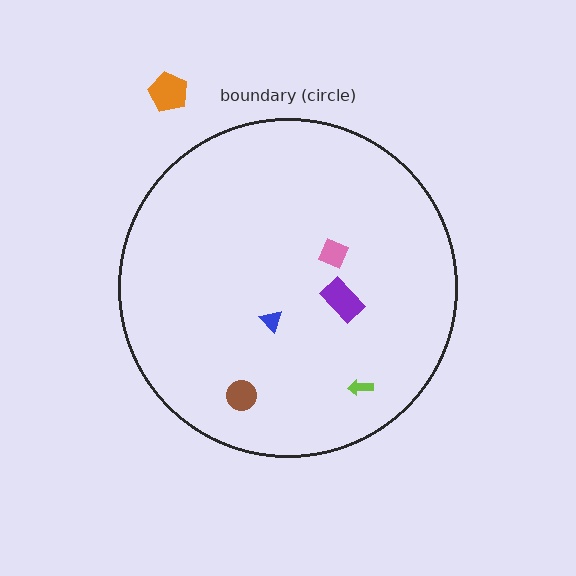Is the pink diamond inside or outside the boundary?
Inside.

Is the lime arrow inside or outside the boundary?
Inside.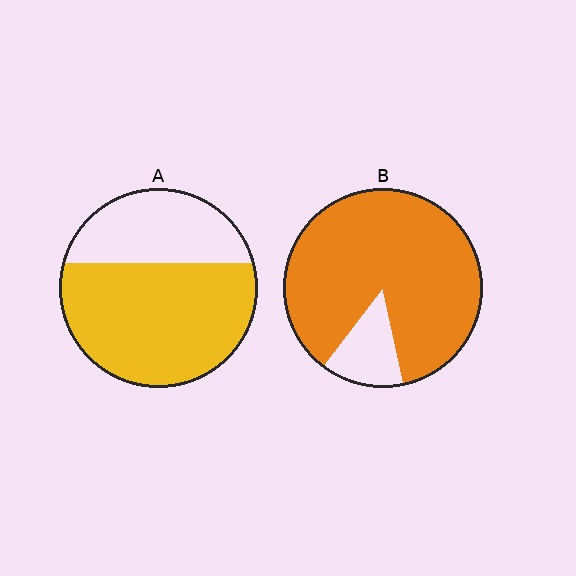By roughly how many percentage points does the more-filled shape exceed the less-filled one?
By roughly 20 percentage points (B over A).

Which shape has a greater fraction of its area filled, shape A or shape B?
Shape B.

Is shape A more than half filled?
Yes.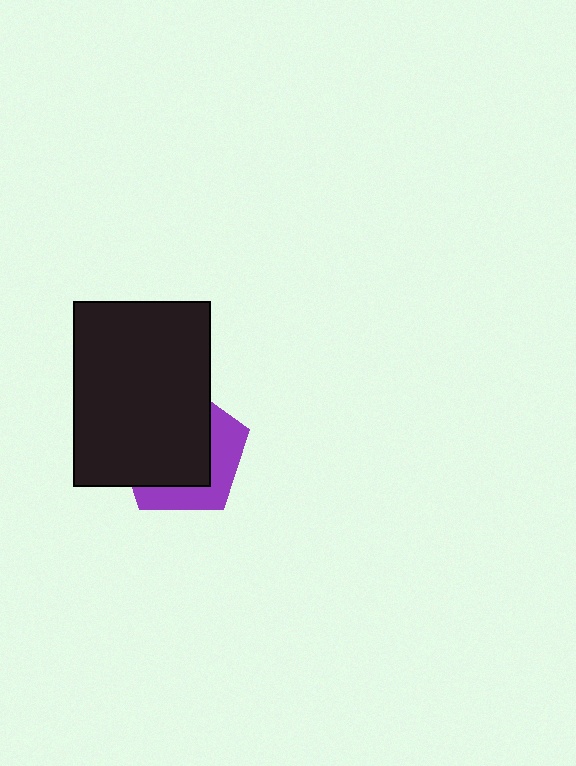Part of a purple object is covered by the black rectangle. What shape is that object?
It is a pentagon.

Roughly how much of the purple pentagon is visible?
A small part of it is visible (roughly 35%).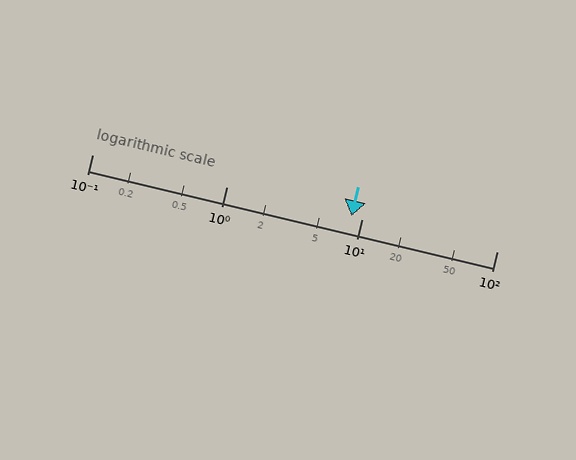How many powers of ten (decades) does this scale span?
The scale spans 3 decades, from 0.1 to 100.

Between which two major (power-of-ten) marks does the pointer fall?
The pointer is between 1 and 10.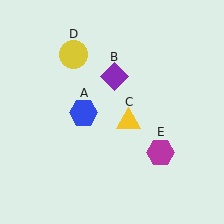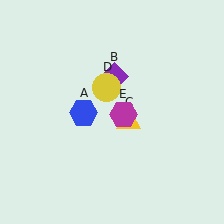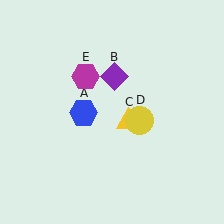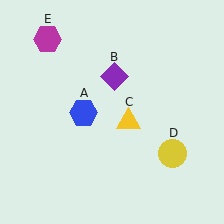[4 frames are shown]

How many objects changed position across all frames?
2 objects changed position: yellow circle (object D), magenta hexagon (object E).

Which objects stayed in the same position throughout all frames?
Blue hexagon (object A) and purple diamond (object B) and yellow triangle (object C) remained stationary.